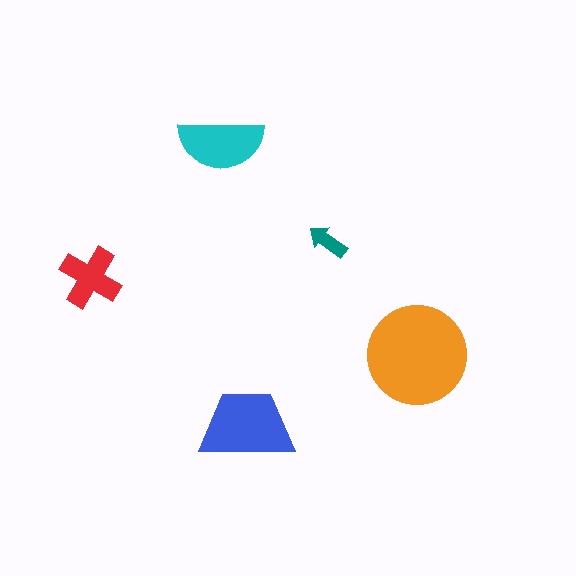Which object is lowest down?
The blue trapezoid is bottommost.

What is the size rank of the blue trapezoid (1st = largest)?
2nd.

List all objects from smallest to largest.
The teal arrow, the red cross, the cyan semicircle, the blue trapezoid, the orange circle.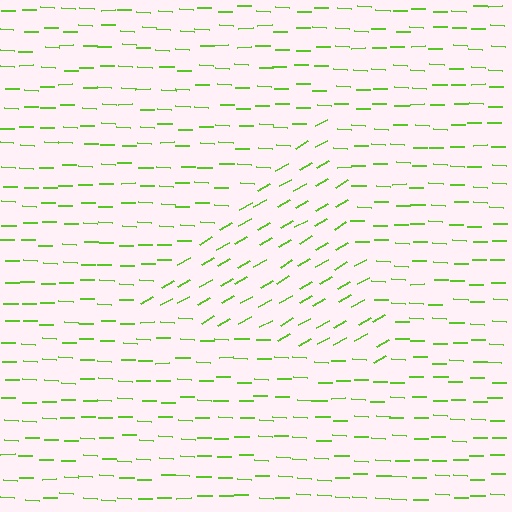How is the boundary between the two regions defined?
The boundary is defined purely by a change in line orientation (approximately 31 degrees difference). All lines are the same color and thickness.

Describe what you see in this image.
The image is filled with small lime line segments. A triangle region in the image has lines oriented differently from the surrounding lines, creating a visible texture boundary.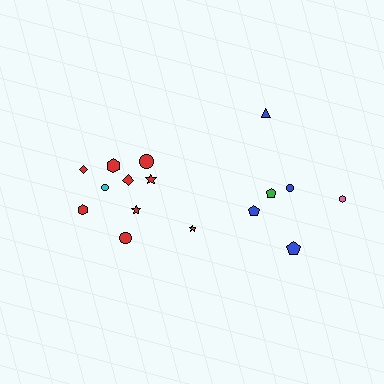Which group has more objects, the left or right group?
The left group.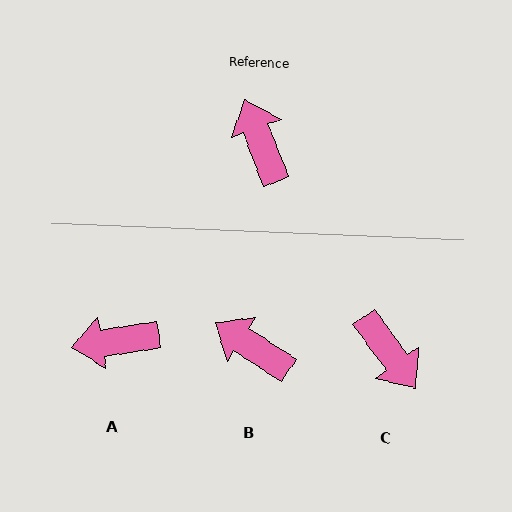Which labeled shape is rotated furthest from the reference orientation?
C, about 165 degrees away.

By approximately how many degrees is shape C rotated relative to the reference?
Approximately 165 degrees clockwise.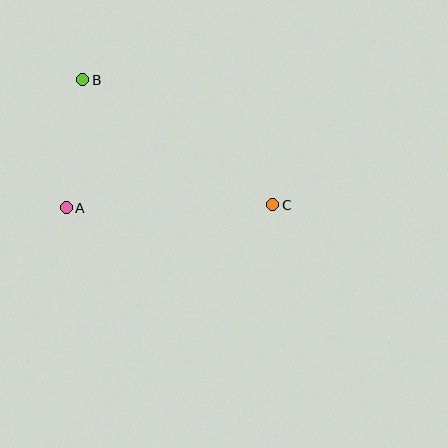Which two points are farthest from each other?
Points B and C are farthest from each other.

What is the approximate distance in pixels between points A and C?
The distance between A and C is approximately 207 pixels.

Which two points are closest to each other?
Points A and B are closest to each other.